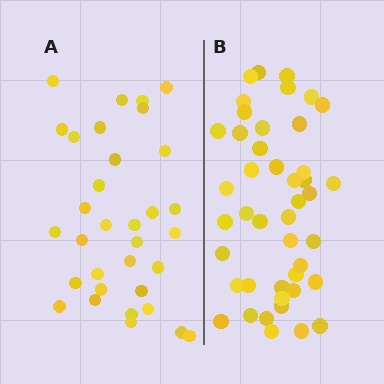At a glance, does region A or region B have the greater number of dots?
Region B (the right region) has more dots.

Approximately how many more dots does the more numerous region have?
Region B has roughly 12 or so more dots than region A.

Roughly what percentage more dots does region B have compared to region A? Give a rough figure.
About 35% more.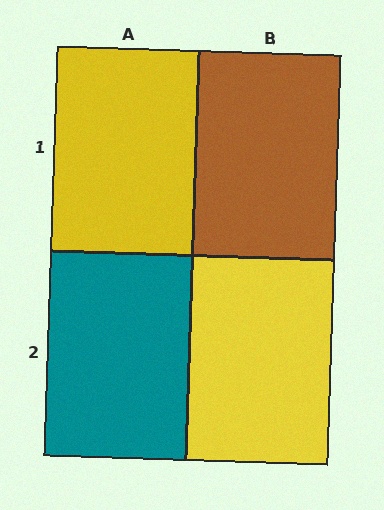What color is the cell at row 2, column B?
Yellow.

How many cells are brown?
1 cell is brown.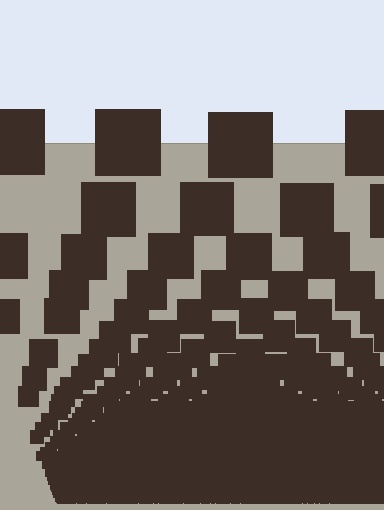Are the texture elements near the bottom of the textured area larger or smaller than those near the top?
Smaller. The gradient is inverted — elements near the bottom are smaller and denser.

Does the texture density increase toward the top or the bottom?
Density increases toward the bottom.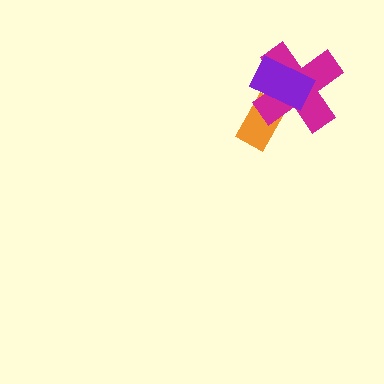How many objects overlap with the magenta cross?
2 objects overlap with the magenta cross.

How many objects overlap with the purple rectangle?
2 objects overlap with the purple rectangle.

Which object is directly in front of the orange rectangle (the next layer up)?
The magenta cross is directly in front of the orange rectangle.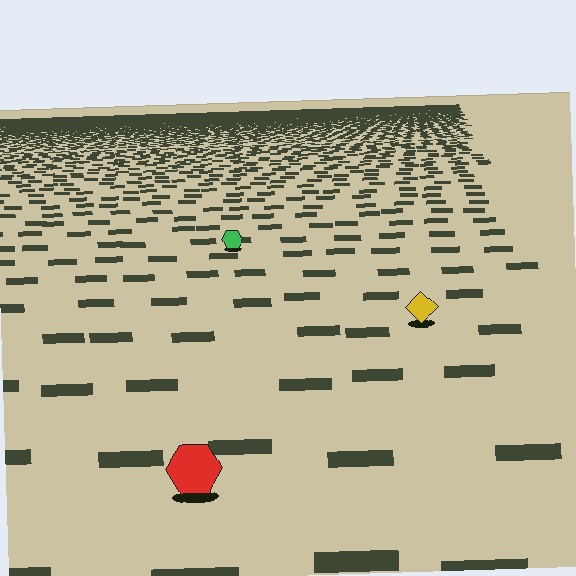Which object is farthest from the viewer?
The green hexagon is farthest from the viewer. It appears smaller and the ground texture around it is denser.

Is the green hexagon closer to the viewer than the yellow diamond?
No. The yellow diamond is closer — you can tell from the texture gradient: the ground texture is coarser near it.